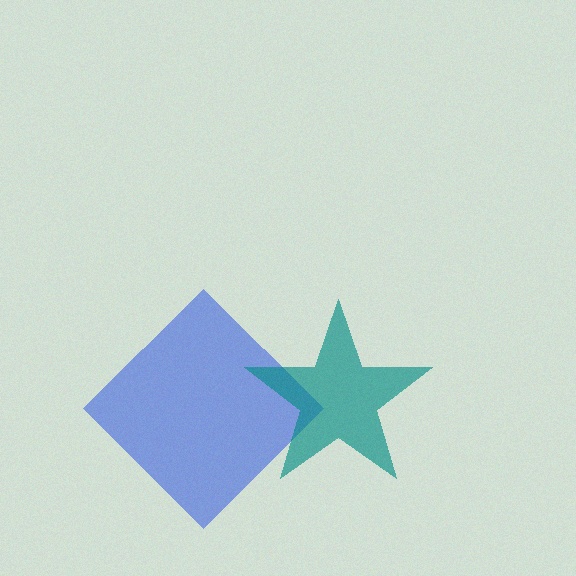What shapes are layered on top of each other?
The layered shapes are: a blue diamond, a teal star.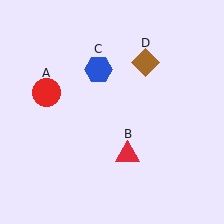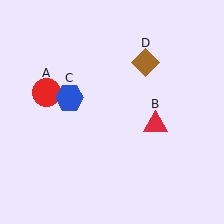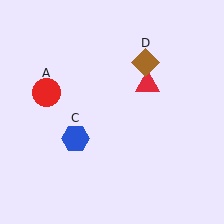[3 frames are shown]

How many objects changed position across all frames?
2 objects changed position: red triangle (object B), blue hexagon (object C).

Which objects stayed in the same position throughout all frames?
Red circle (object A) and brown diamond (object D) remained stationary.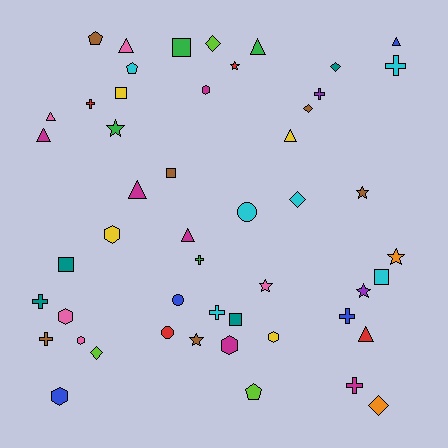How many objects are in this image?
There are 50 objects.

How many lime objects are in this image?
There are 3 lime objects.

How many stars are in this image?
There are 7 stars.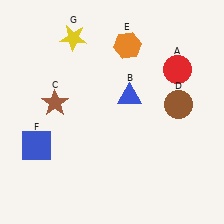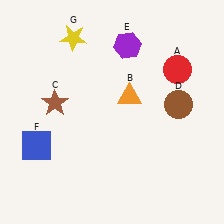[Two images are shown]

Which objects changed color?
B changed from blue to orange. E changed from orange to purple.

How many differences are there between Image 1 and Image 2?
There are 2 differences between the two images.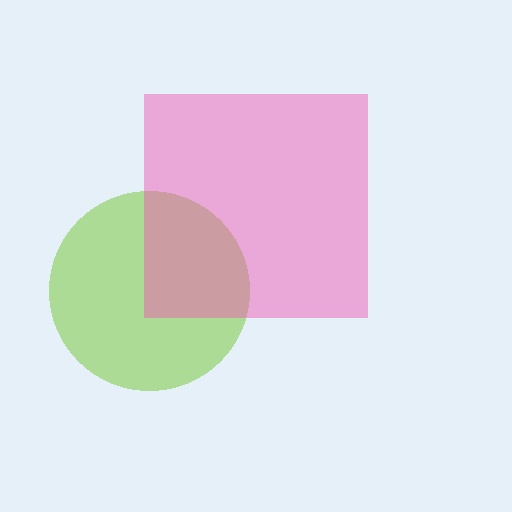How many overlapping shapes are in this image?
There are 2 overlapping shapes in the image.